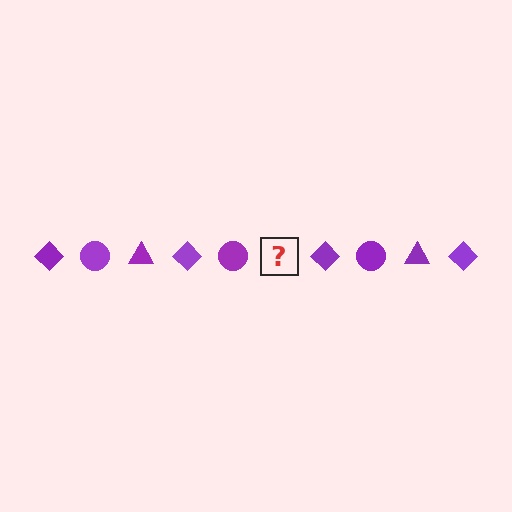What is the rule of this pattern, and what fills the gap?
The rule is that the pattern cycles through diamond, circle, triangle shapes in purple. The gap should be filled with a purple triangle.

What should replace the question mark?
The question mark should be replaced with a purple triangle.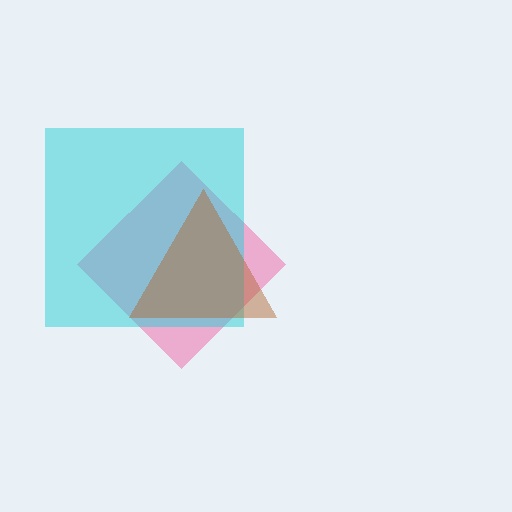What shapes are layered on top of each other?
The layered shapes are: a pink diamond, a cyan square, a brown triangle.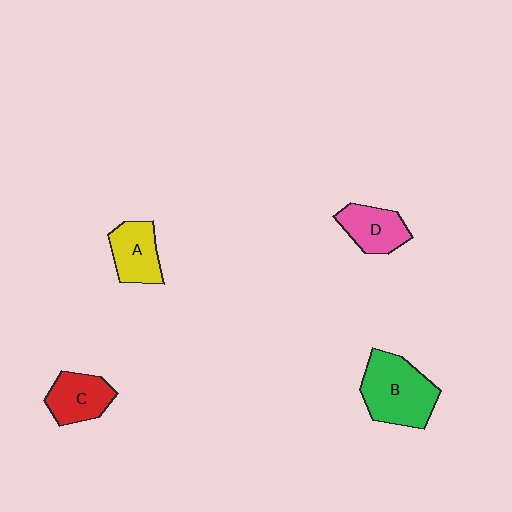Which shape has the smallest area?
Shape D (pink).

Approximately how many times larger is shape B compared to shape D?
Approximately 1.6 times.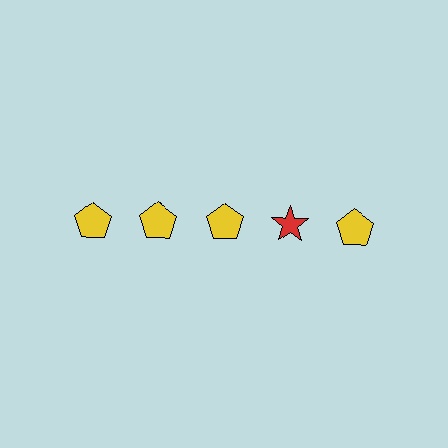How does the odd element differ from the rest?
It differs in both color (red instead of yellow) and shape (star instead of pentagon).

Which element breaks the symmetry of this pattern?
The red star in the top row, second from right column breaks the symmetry. All other shapes are yellow pentagons.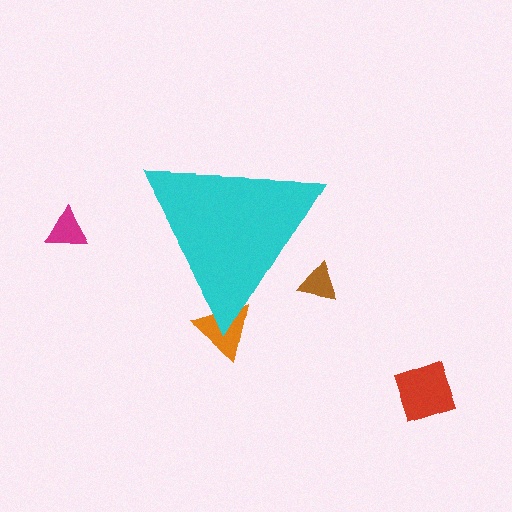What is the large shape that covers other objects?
A cyan triangle.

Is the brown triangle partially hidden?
Yes, the brown triangle is partially hidden behind the cyan triangle.